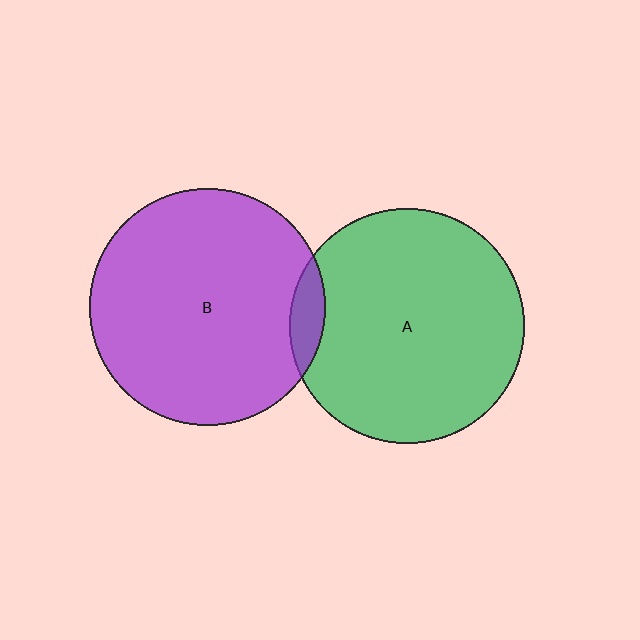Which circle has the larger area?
Circle B (purple).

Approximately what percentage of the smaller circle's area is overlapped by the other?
Approximately 5%.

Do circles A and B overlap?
Yes.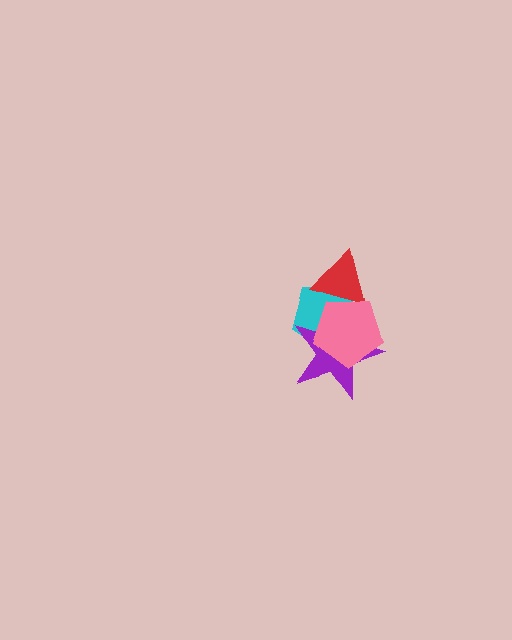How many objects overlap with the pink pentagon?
3 objects overlap with the pink pentagon.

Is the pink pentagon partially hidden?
No, no other shape covers it.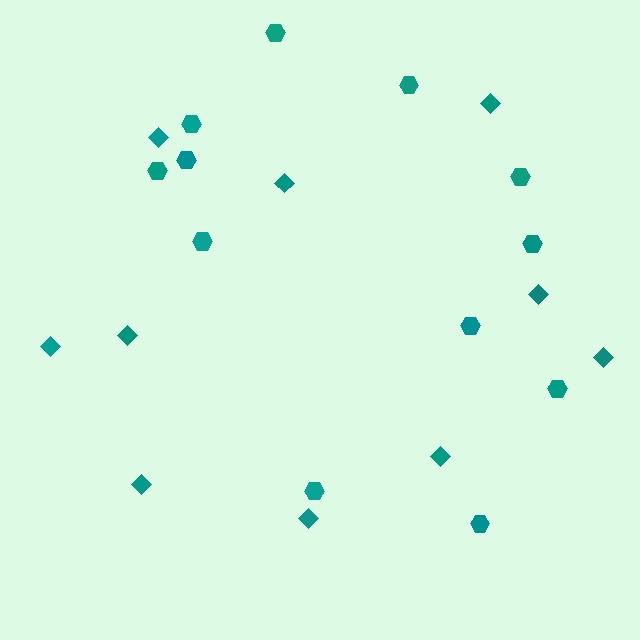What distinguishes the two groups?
There are 2 groups: one group of hexagons (12) and one group of diamonds (10).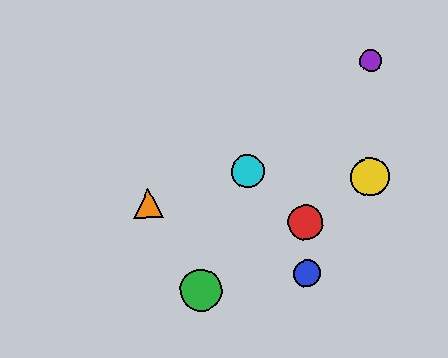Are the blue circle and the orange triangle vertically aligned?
No, the blue circle is at x≈307 and the orange triangle is at x≈148.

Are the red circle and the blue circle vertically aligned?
Yes, both are at x≈305.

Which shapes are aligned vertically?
The red circle, the blue circle are aligned vertically.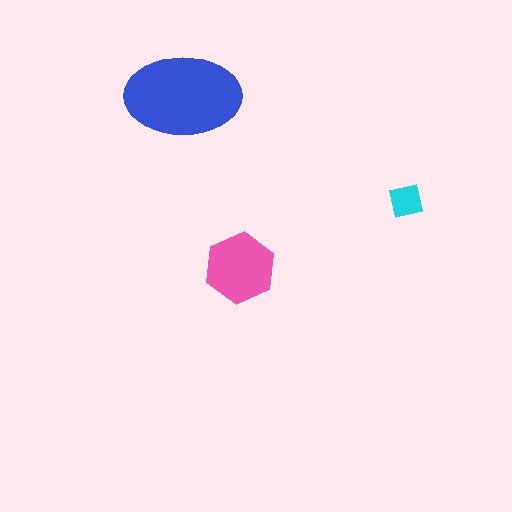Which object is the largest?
The blue ellipse.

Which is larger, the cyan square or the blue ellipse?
The blue ellipse.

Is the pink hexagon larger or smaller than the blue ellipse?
Smaller.